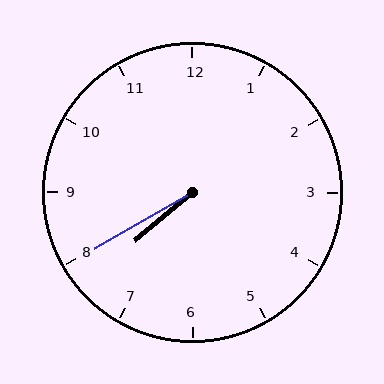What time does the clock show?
7:40.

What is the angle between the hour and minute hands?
Approximately 10 degrees.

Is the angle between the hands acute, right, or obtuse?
It is acute.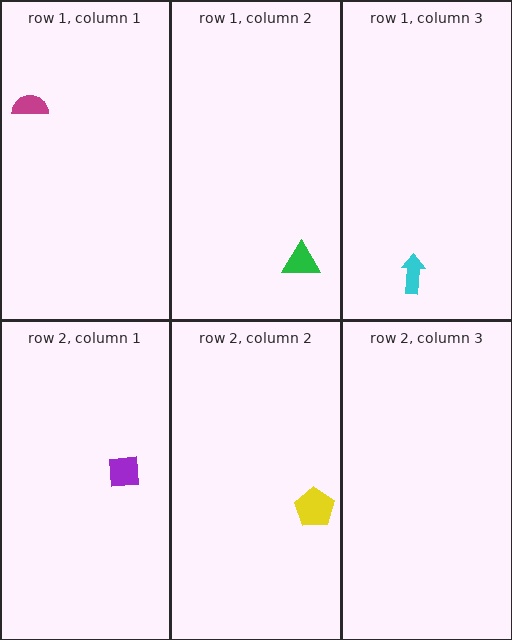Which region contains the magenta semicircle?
The row 1, column 1 region.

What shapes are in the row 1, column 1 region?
The magenta semicircle.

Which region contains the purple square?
The row 2, column 1 region.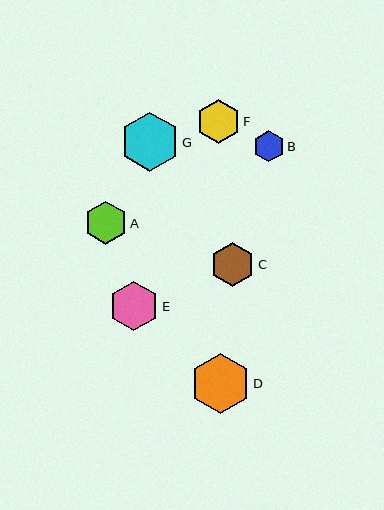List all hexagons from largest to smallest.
From largest to smallest: D, G, E, F, C, A, B.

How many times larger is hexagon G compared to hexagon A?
Hexagon G is approximately 1.4 times the size of hexagon A.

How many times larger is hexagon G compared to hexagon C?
Hexagon G is approximately 1.3 times the size of hexagon C.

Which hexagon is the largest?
Hexagon D is the largest with a size of approximately 60 pixels.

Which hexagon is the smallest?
Hexagon B is the smallest with a size of approximately 31 pixels.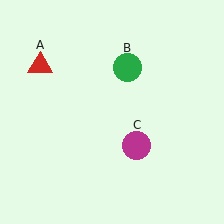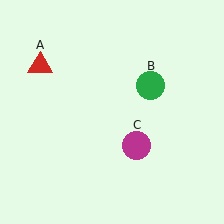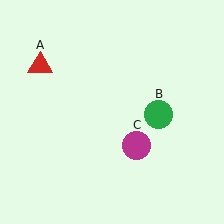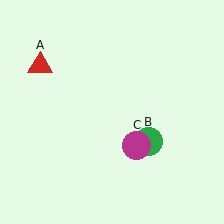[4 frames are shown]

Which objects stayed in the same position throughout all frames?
Red triangle (object A) and magenta circle (object C) remained stationary.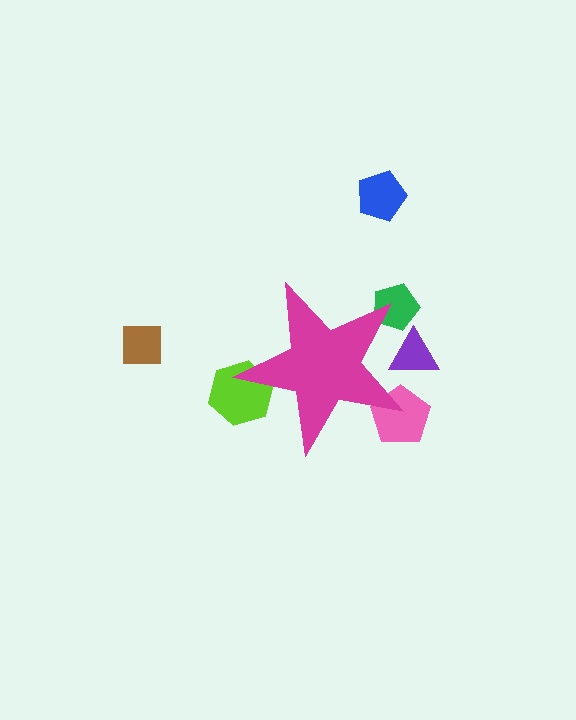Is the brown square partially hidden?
No, the brown square is fully visible.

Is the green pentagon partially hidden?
Yes, the green pentagon is partially hidden behind the magenta star.